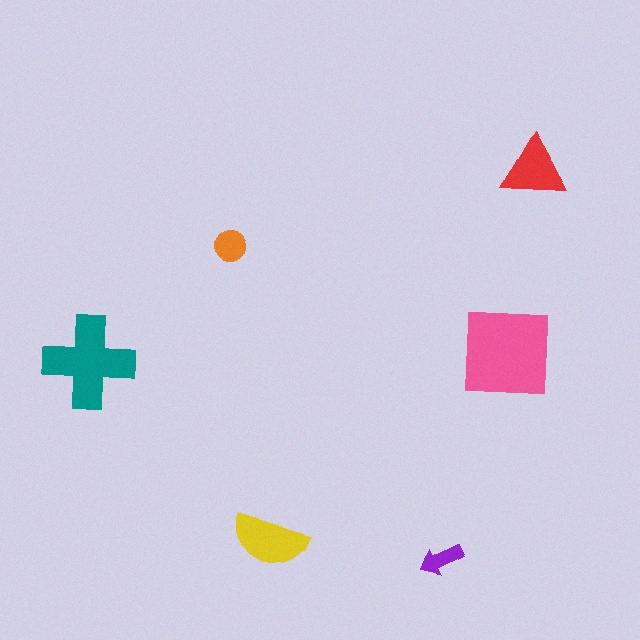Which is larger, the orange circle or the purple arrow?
The orange circle.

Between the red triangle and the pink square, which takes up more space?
The pink square.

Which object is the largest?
The pink square.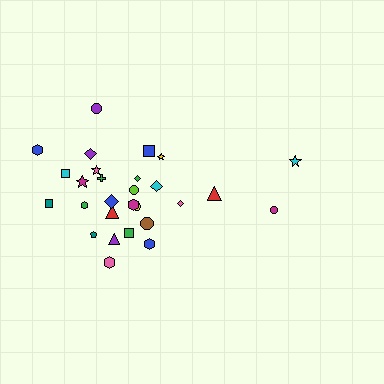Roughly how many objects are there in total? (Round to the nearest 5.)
Roughly 30 objects in total.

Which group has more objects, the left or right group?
The left group.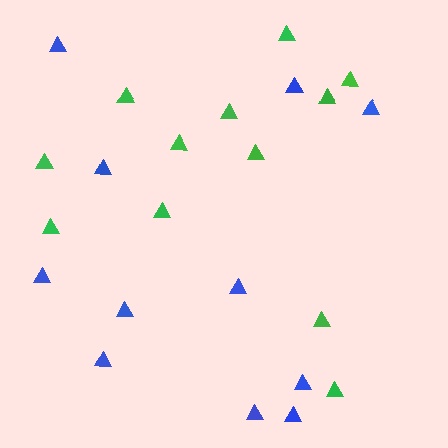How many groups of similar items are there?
There are 2 groups: one group of green triangles (12) and one group of blue triangles (11).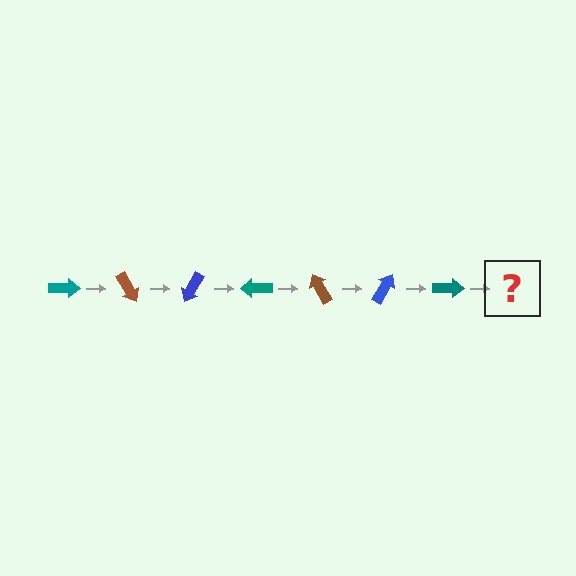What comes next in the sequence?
The next element should be a brown arrow, rotated 420 degrees from the start.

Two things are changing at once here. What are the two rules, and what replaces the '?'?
The two rules are that it rotates 60 degrees each step and the color cycles through teal, brown, and blue. The '?' should be a brown arrow, rotated 420 degrees from the start.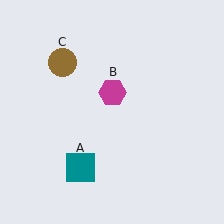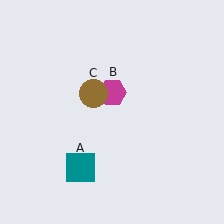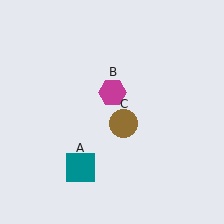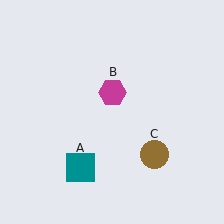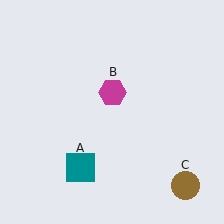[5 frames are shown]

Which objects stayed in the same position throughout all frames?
Teal square (object A) and magenta hexagon (object B) remained stationary.